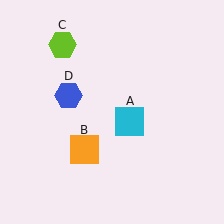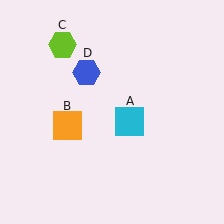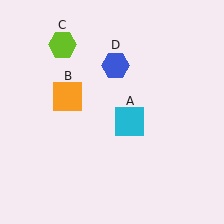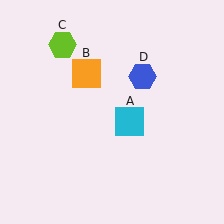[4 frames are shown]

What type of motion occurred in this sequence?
The orange square (object B), blue hexagon (object D) rotated clockwise around the center of the scene.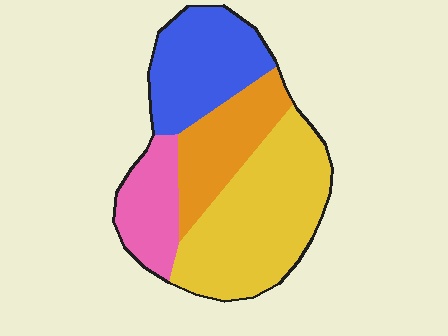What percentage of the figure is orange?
Orange covers around 20% of the figure.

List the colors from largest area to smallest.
From largest to smallest: yellow, blue, orange, pink.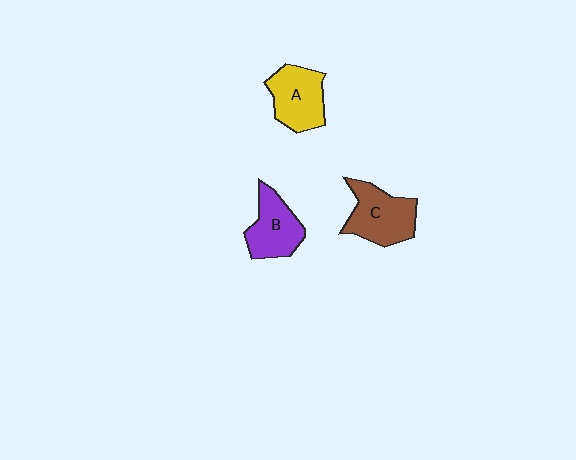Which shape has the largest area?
Shape C (brown).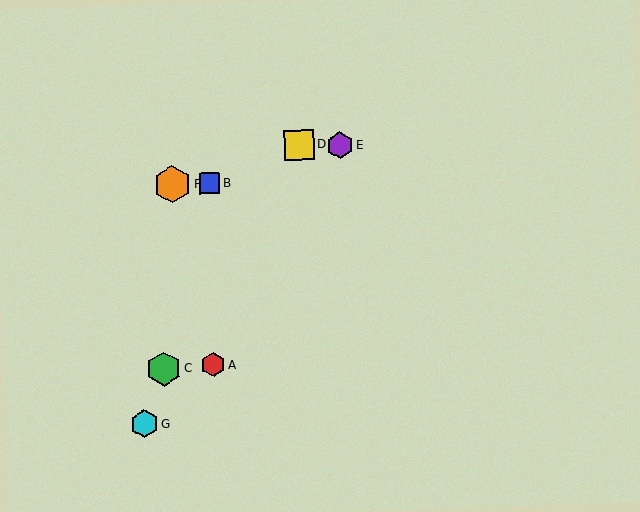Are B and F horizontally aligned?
Yes, both are at y≈183.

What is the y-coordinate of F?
Object F is at y≈184.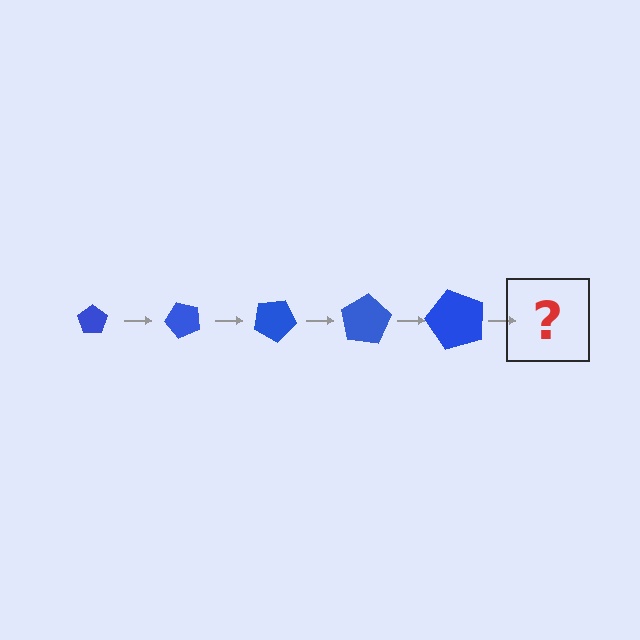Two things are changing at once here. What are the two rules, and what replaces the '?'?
The two rules are that the pentagon grows larger each step and it rotates 50 degrees each step. The '?' should be a pentagon, larger than the previous one and rotated 250 degrees from the start.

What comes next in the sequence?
The next element should be a pentagon, larger than the previous one and rotated 250 degrees from the start.